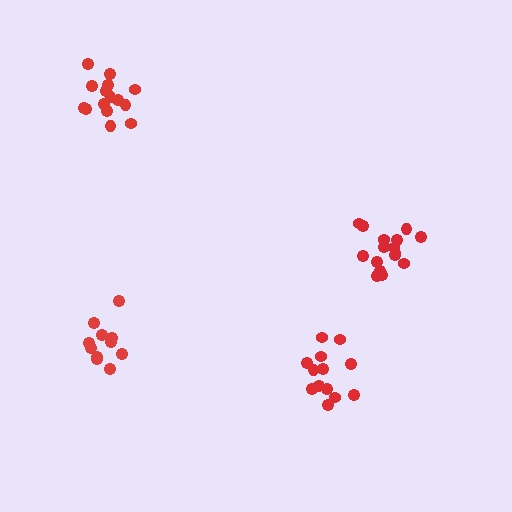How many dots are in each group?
Group 1: 16 dots, Group 2: 11 dots, Group 3: 15 dots, Group 4: 13 dots (55 total).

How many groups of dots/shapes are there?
There are 4 groups.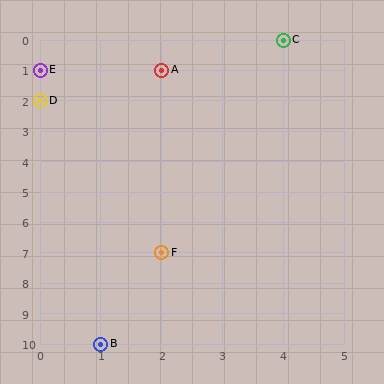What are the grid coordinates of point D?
Point D is at grid coordinates (0, 2).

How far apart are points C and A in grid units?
Points C and A are 2 columns and 1 row apart (about 2.2 grid units diagonally).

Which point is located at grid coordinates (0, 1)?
Point E is at (0, 1).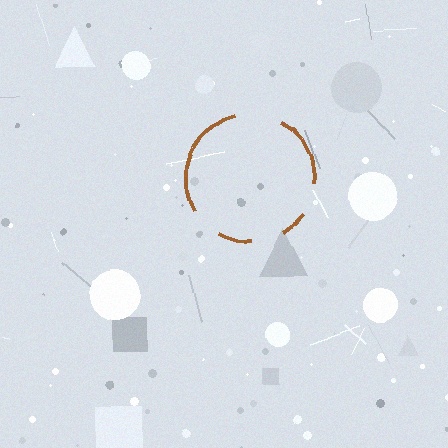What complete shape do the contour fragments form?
The contour fragments form a circle.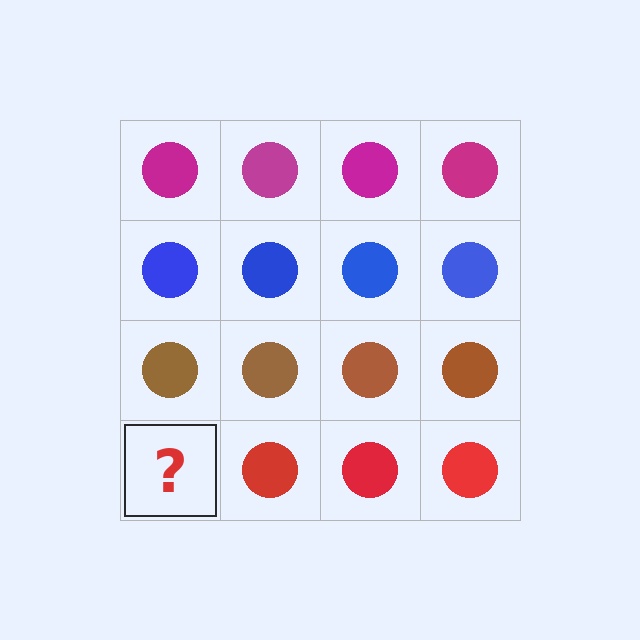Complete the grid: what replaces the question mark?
The question mark should be replaced with a red circle.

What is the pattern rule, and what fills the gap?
The rule is that each row has a consistent color. The gap should be filled with a red circle.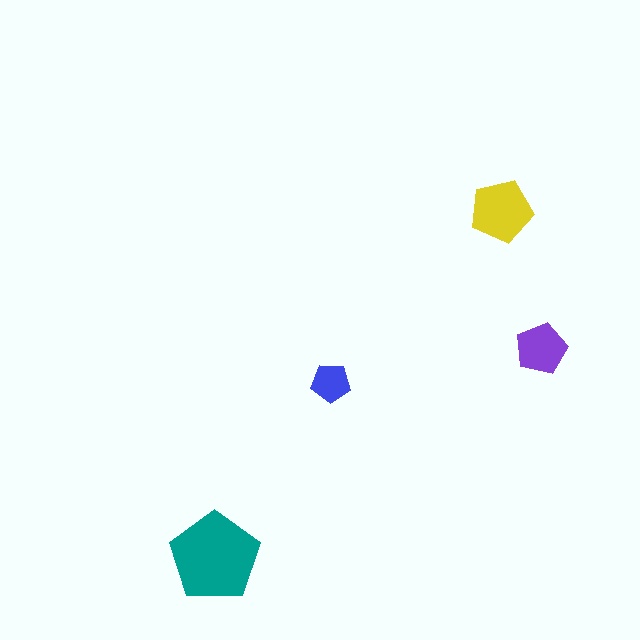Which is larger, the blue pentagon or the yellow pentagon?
The yellow one.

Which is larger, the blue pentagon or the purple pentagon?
The purple one.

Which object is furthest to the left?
The teal pentagon is leftmost.